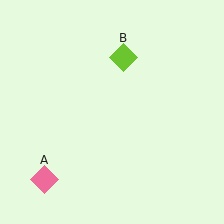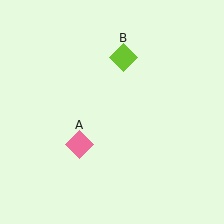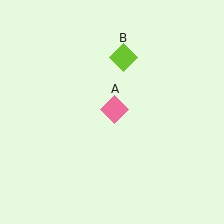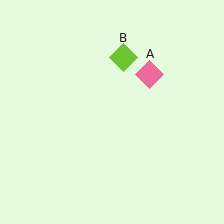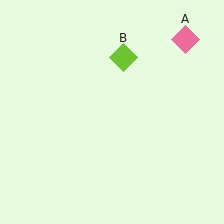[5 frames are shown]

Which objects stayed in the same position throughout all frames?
Lime diamond (object B) remained stationary.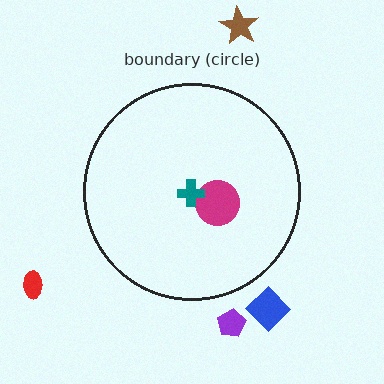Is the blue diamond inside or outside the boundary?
Outside.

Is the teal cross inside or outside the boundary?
Inside.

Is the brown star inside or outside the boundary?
Outside.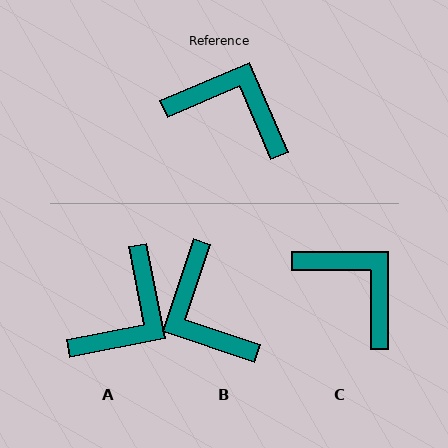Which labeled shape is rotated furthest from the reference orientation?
B, about 138 degrees away.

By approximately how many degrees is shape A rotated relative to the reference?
Approximately 102 degrees clockwise.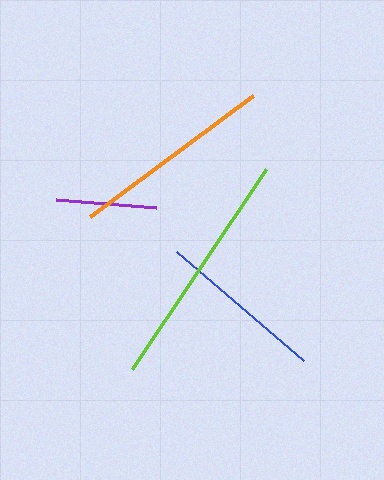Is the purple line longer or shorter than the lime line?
The lime line is longer than the purple line.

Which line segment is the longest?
The lime line is the longest at approximately 240 pixels.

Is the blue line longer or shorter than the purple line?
The blue line is longer than the purple line.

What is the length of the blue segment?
The blue segment is approximately 167 pixels long.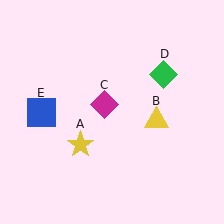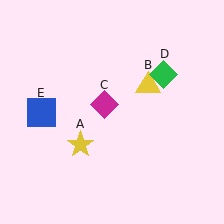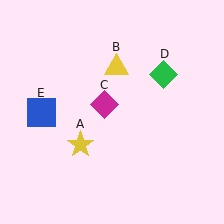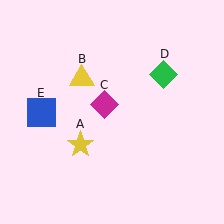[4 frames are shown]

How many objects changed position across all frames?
1 object changed position: yellow triangle (object B).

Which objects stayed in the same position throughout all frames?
Yellow star (object A) and magenta diamond (object C) and green diamond (object D) and blue square (object E) remained stationary.